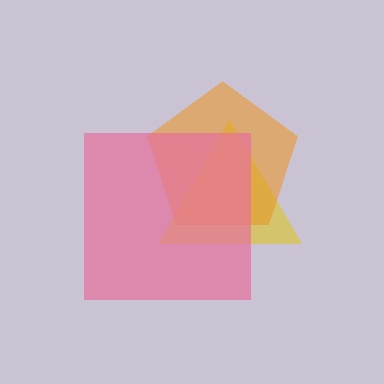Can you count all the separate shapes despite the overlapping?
Yes, there are 3 separate shapes.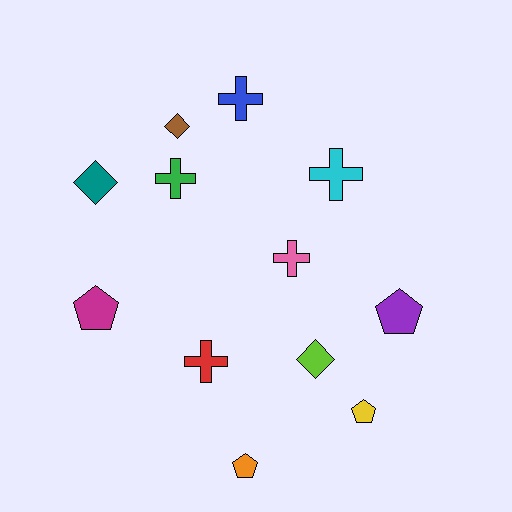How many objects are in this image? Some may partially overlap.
There are 12 objects.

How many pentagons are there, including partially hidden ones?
There are 4 pentagons.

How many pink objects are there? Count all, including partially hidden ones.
There is 1 pink object.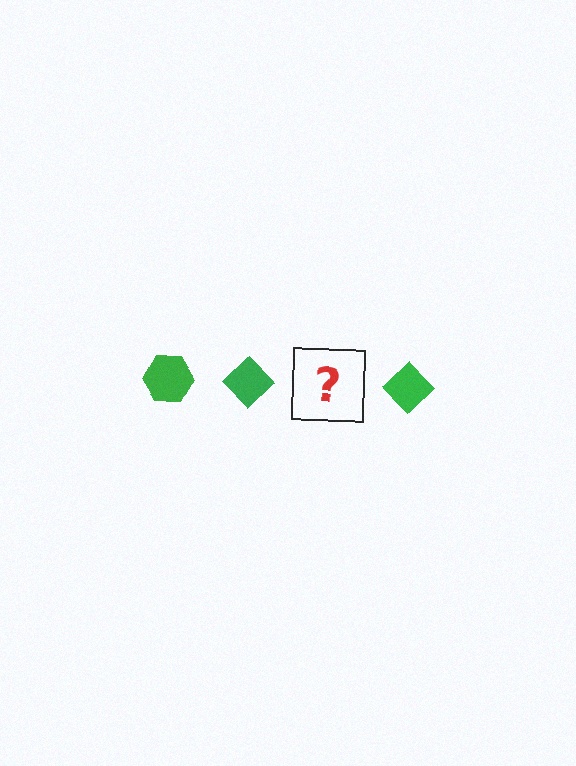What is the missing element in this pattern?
The missing element is a green hexagon.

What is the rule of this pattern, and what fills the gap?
The rule is that the pattern cycles through hexagon, diamond shapes in green. The gap should be filled with a green hexagon.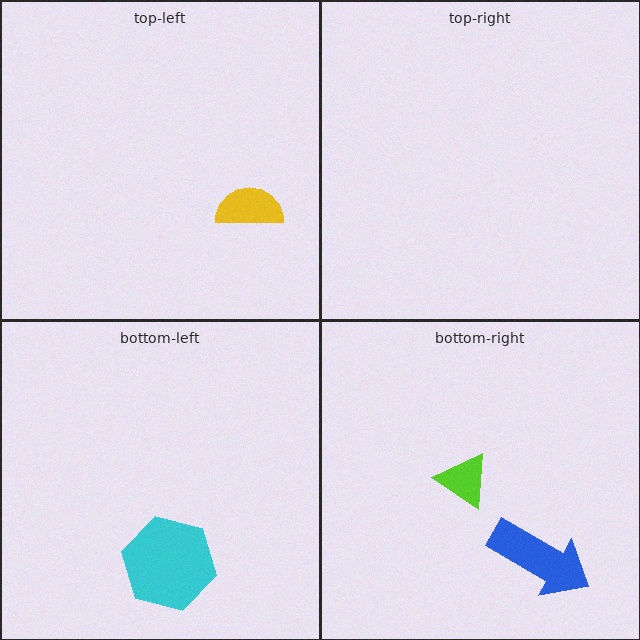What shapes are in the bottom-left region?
The cyan hexagon.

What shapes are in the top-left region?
The yellow semicircle.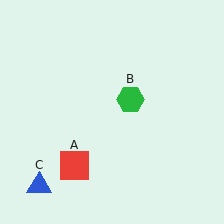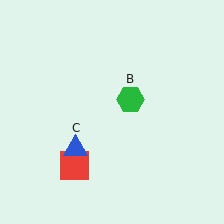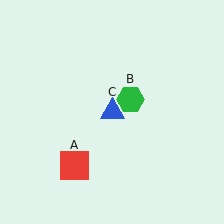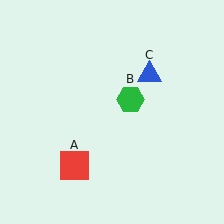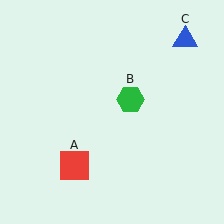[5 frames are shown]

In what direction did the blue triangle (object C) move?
The blue triangle (object C) moved up and to the right.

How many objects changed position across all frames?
1 object changed position: blue triangle (object C).